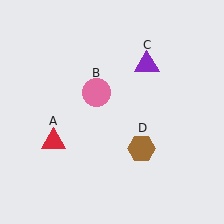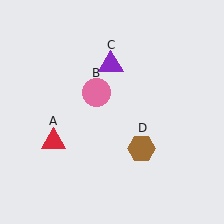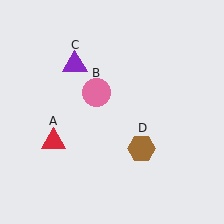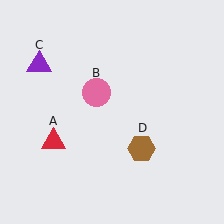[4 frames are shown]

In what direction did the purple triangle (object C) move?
The purple triangle (object C) moved left.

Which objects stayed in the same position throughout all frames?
Red triangle (object A) and pink circle (object B) and brown hexagon (object D) remained stationary.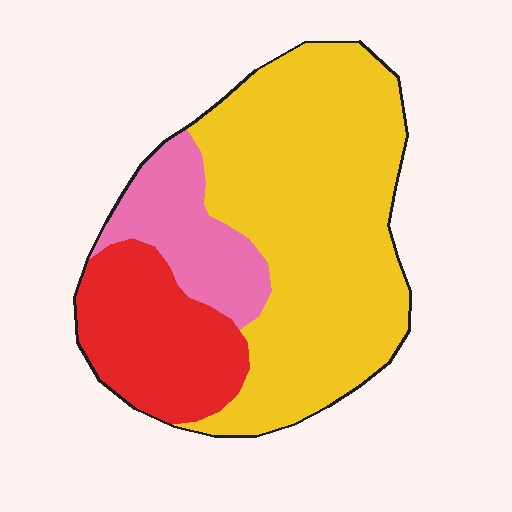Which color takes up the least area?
Pink, at roughly 15%.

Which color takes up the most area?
Yellow, at roughly 60%.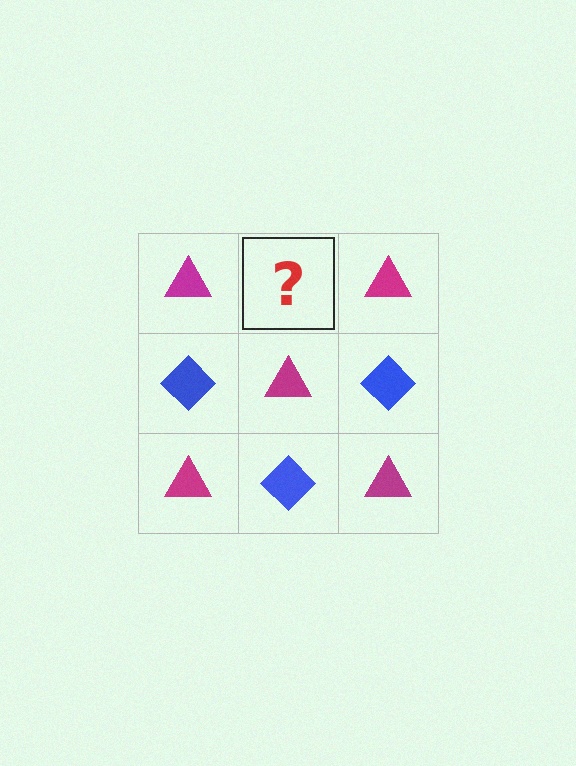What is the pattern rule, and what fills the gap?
The rule is that it alternates magenta triangle and blue diamond in a checkerboard pattern. The gap should be filled with a blue diamond.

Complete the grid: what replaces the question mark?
The question mark should be replaced with a blue diamond.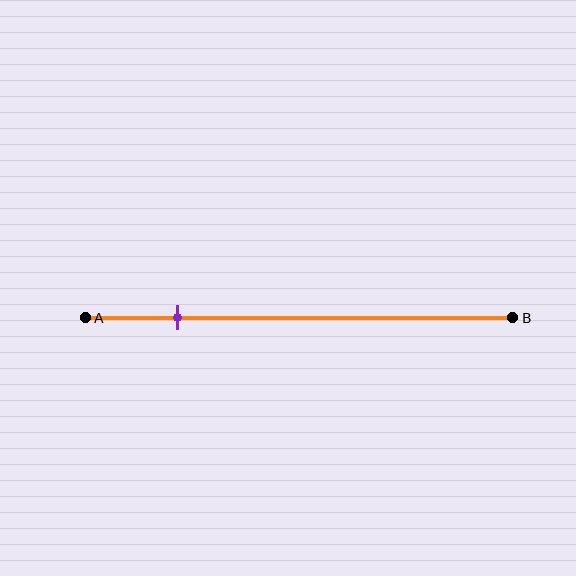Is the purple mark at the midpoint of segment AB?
No, the mark is at about 20% from A, not at the 50% midpoint.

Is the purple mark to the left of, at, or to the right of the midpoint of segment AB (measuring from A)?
The purple mark is to the left of the midpoint of segment AB.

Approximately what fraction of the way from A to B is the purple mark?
The purple mark is approximately 20% of the way from A to B.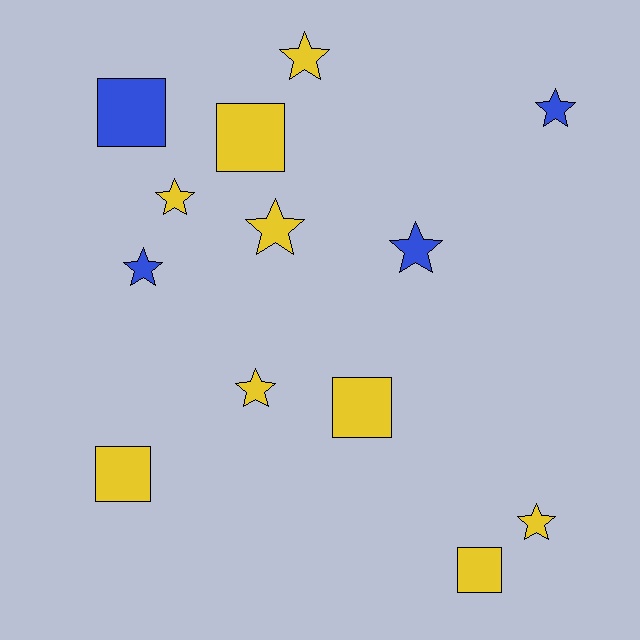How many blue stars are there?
There are 3 blue stars.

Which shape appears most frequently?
Star, with 8 objects.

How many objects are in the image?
There are 13 objects.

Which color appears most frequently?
Yellow, with 9 objects.